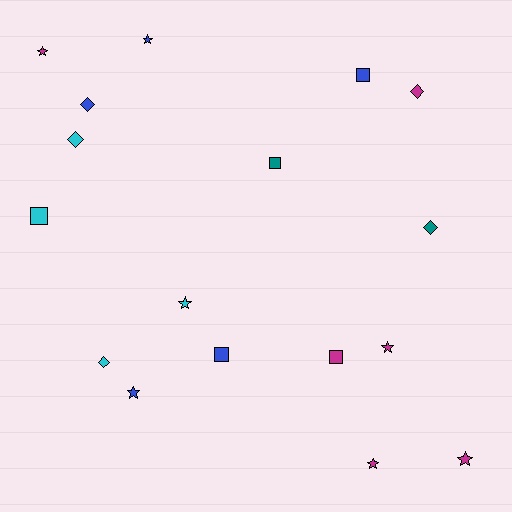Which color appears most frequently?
Magenta, with 6 objects.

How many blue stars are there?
There are 2 blue stars.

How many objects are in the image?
There are 17 objects.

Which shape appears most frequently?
Star, with 7 objects.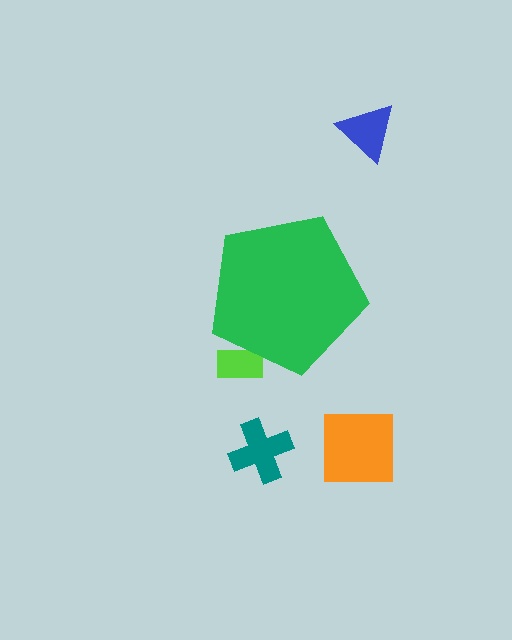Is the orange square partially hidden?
No, the orange square is fully visible.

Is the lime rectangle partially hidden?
Yes, the lime rectangle is partially hidden behind the green pentagon.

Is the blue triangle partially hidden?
No, the blue triangle is fully visible.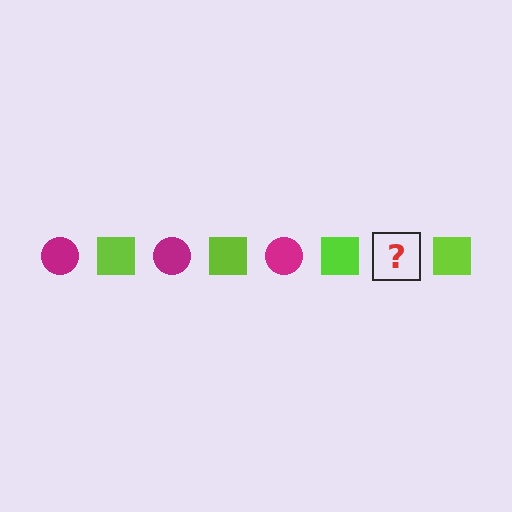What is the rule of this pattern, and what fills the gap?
The rule is that the pattern alternates between magenta circle and lime square. The gap should be filled with a magenta circle.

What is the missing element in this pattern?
The missing element is a magenta circle.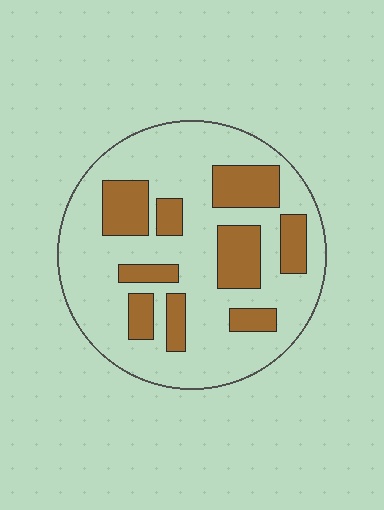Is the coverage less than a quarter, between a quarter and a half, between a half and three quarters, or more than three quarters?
Between a quarter and a half.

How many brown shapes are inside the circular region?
9.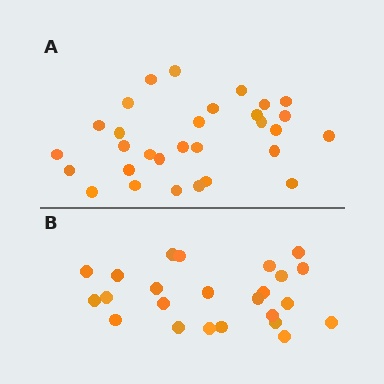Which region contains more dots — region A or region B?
Region A (the top region) has more dots.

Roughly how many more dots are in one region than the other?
Region A has about 6 more dots than region B.